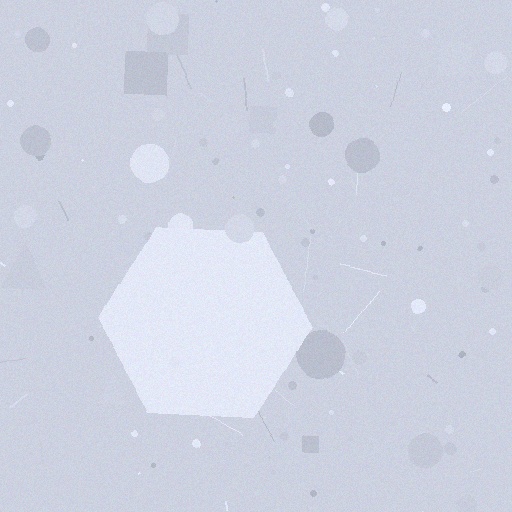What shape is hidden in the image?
A hexagon is hidden in the image.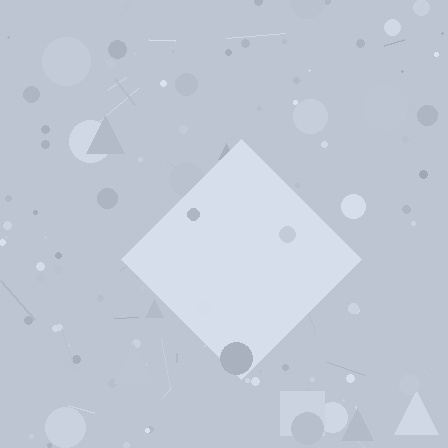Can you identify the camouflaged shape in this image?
The camouflaged shape is a diamond.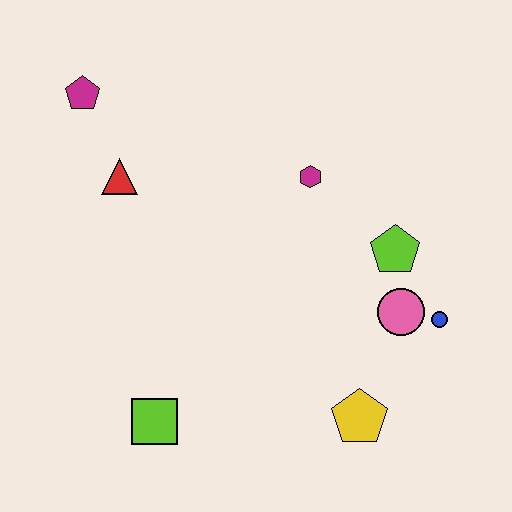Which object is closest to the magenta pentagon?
The red triangle is closest to the magenta pentagon.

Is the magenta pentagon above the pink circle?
Yes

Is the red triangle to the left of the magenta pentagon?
No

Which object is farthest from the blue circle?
The magenta pentagon is farthest from the blue circle.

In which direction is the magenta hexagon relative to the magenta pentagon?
The magenta hexagon is to the right of the magenta pentagon.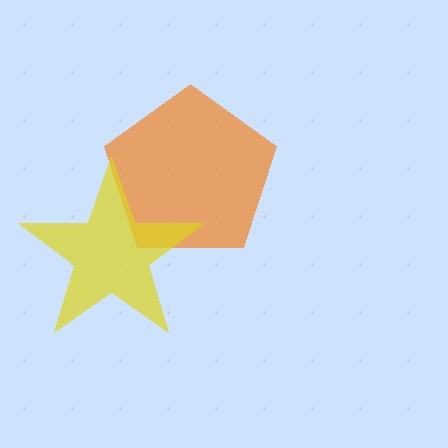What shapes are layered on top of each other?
The layered shapes are: an orange pentagon, a yellow star.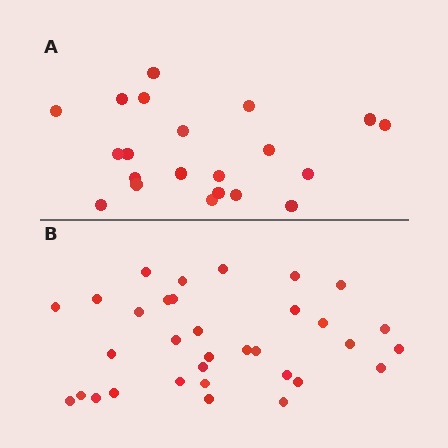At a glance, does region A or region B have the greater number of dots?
Region B (the bottom region) has more dots.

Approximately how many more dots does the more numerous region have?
Region B has roughly 12 or so more dots than region A.